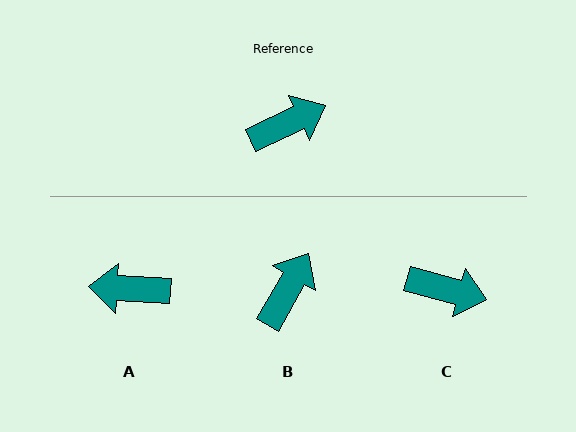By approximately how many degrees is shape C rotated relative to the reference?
Approximately 41 degrees clockwise.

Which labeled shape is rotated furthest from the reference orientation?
A, about 152 degrees away.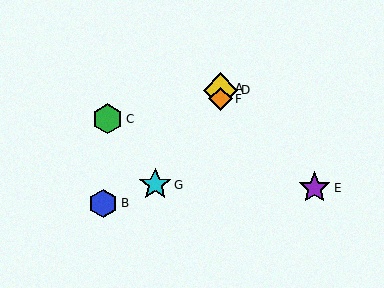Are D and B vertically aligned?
No, D is at x≈221 and B is at x≈103.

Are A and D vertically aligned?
Yes, both are at x≈221.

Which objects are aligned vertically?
Objects A, D, F are aligned vertically.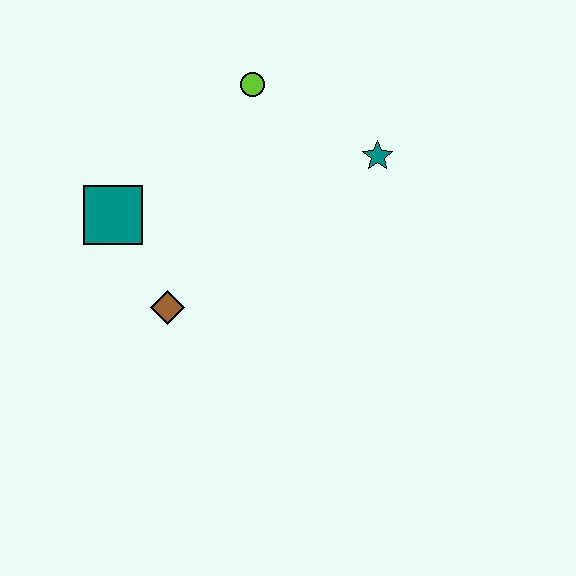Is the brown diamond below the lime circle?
Yes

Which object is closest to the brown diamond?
The teal square is closest to the brown diamond.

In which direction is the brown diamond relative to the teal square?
The brown diamond is below the teal square.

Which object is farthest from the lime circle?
The brown diamond is farthest from the lime circle.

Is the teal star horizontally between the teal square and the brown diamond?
No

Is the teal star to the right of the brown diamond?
Yes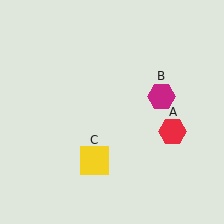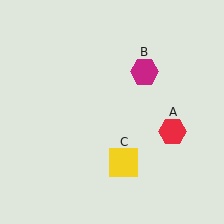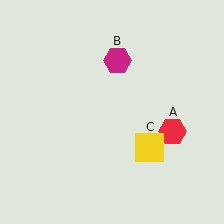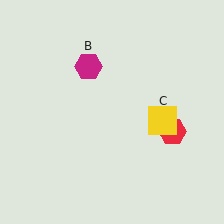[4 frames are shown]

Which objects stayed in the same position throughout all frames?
Red hexagon (object A) remained stationary.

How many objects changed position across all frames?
2 objects changed position: magenta hexagon (object B), yellow square (object C).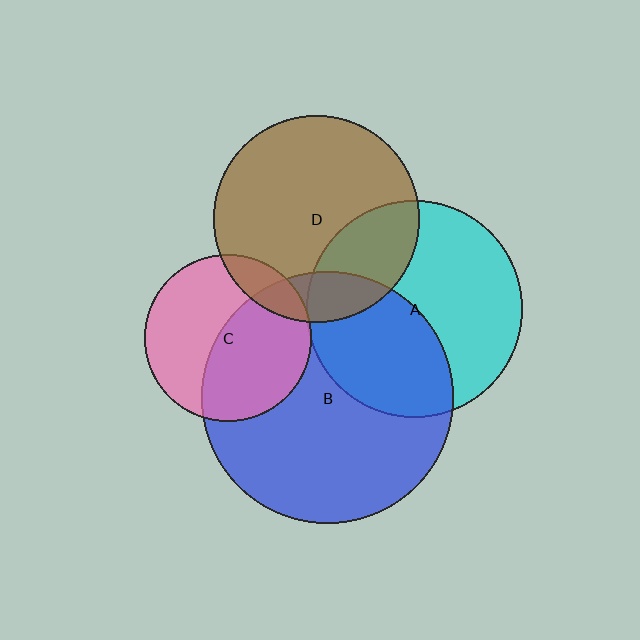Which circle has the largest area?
Circle B (blue).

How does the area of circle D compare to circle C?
Approximately 1.5 times.